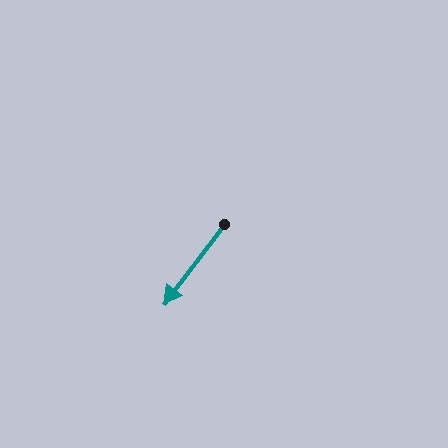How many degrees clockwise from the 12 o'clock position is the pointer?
Approximately 217 degrees.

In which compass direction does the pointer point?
Southwest.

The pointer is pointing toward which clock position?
Roughly 7 o'clock.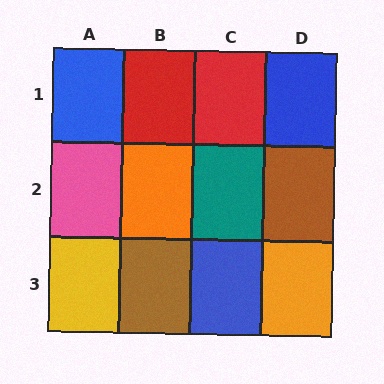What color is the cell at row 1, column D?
Blue.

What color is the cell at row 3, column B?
Brown.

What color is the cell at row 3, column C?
Blue.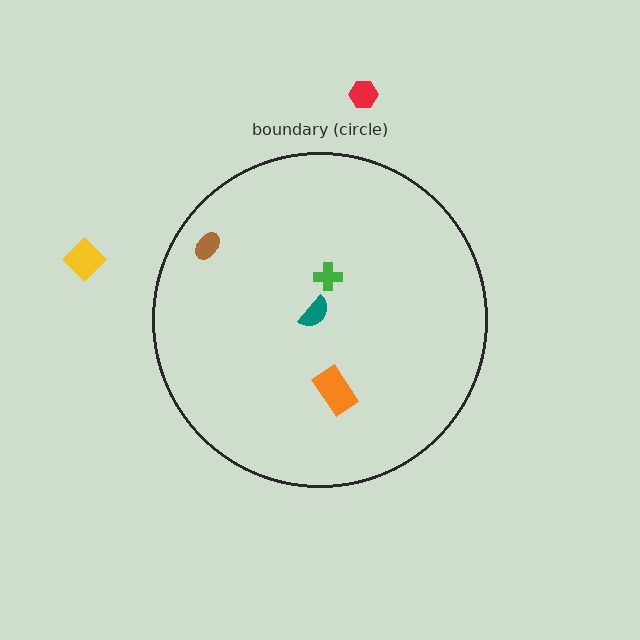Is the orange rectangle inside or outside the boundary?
Inside.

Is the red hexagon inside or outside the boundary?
Outside.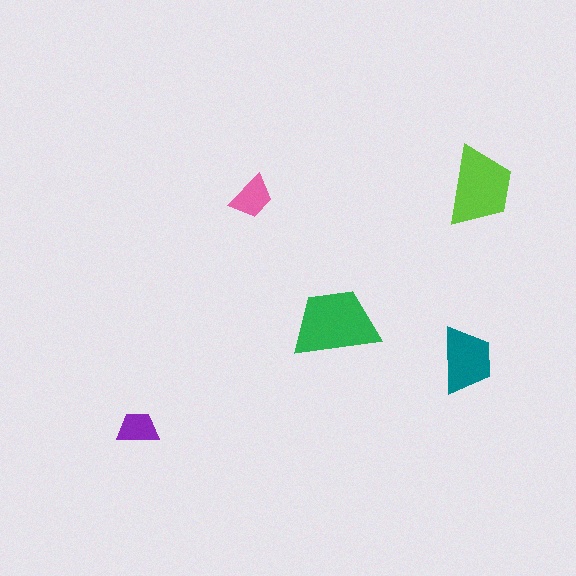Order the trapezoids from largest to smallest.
the green one, the lime one, the teal one, the pink one, the purple one.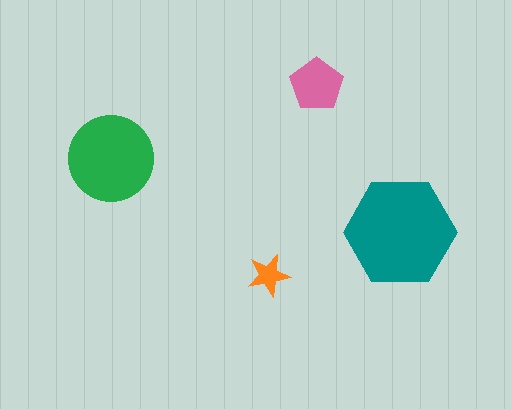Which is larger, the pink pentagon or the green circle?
The green circle.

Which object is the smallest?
The orange star.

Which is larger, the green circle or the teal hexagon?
The teal hexagon.